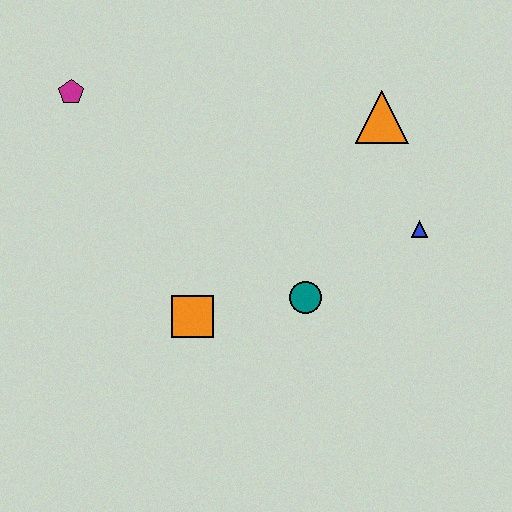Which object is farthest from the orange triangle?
The magenta pentagon is farthest from the orange triangle.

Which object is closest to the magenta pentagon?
The orange square is closest to the magenta pentagon.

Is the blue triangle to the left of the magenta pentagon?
No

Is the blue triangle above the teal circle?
Yes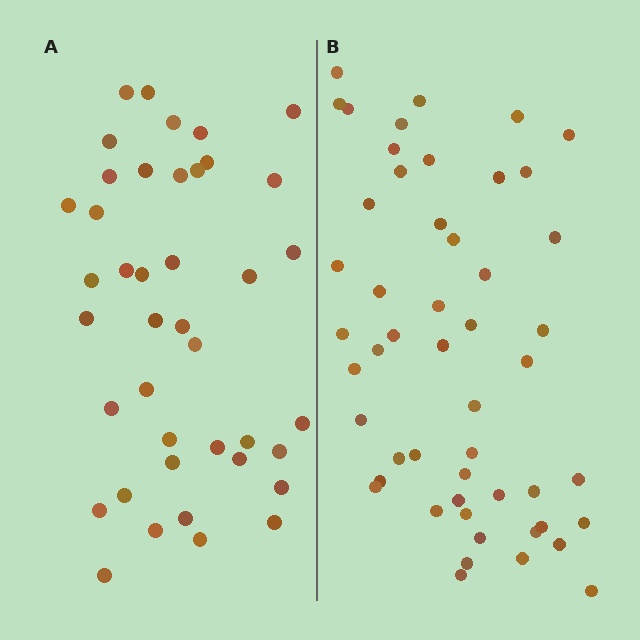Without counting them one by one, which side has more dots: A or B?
Region B (the right region) has more dots.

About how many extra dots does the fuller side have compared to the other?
Region B has roughly 10 or so more dots than region A.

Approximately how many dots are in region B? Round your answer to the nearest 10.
About 50 dots. (The exact count is 51, which rounds to 50.)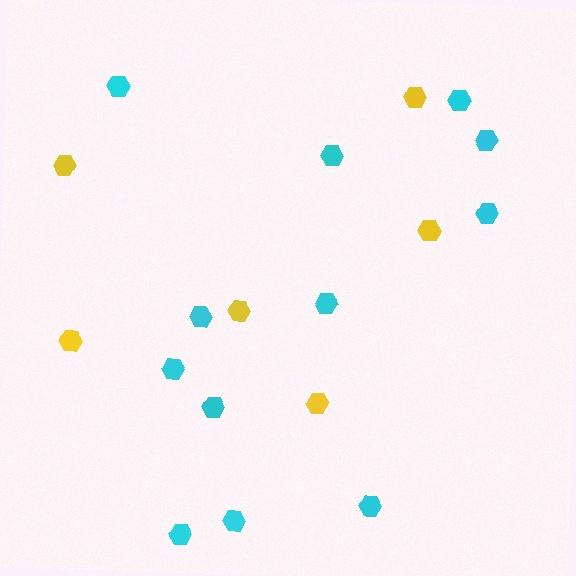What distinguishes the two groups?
There are 2 groups: one group of cyan hexagons (12) and one group of yellow hexagons (6).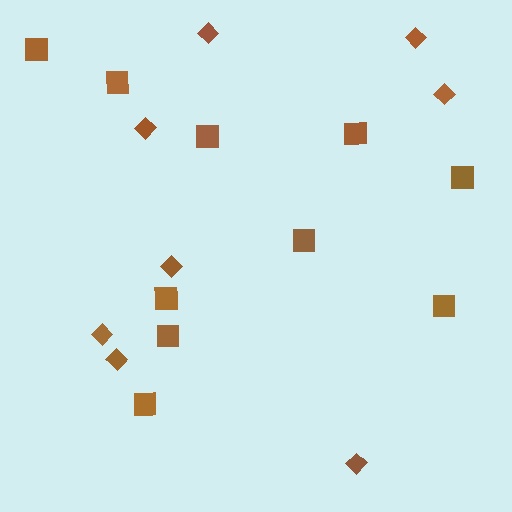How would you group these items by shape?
There are 2 groups: one group of squares (10) and one group of diamonds (8).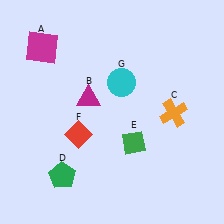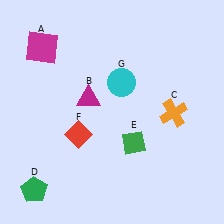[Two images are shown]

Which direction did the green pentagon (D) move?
The green pentagon (D) moved left.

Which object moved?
The green pentagon (D) moved left.